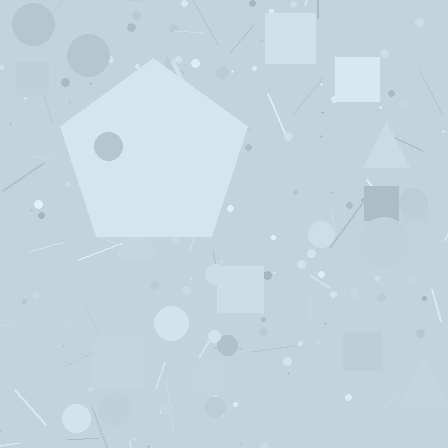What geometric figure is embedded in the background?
A pentagon is embedded in the background.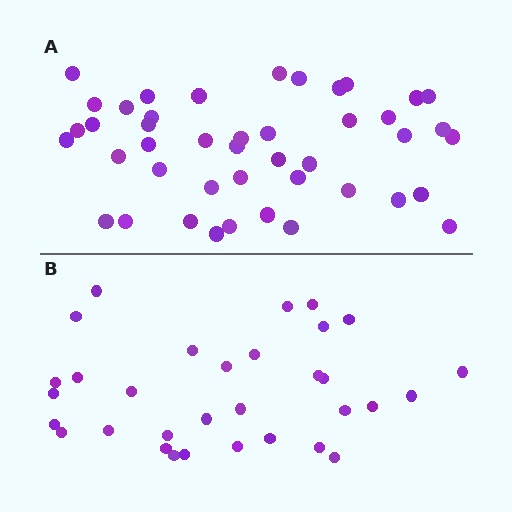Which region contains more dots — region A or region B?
Region A (the top region) has more dots.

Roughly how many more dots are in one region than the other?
Region A has roughly 12 or so more dots than region B.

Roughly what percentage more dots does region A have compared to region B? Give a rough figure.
About 40% more.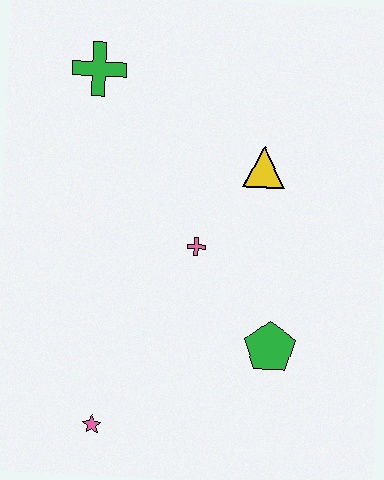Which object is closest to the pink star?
The green pentagon is closest to the pink star.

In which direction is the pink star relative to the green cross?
The pink star is below the green cross.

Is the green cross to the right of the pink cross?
No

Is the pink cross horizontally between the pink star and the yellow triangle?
Yes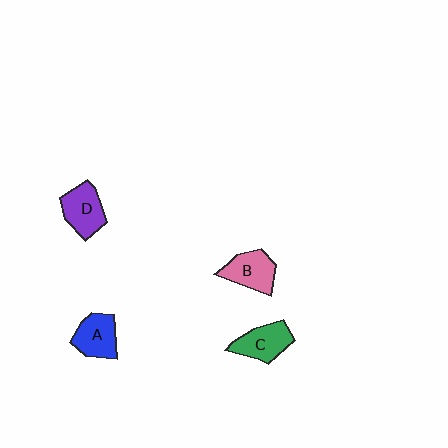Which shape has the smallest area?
Shape A (blue).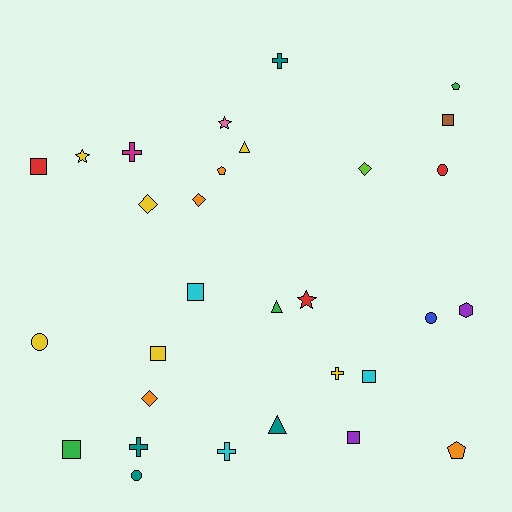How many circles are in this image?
There are 4 circles.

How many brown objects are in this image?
There is 1 brown object.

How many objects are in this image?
There are 30 objects.